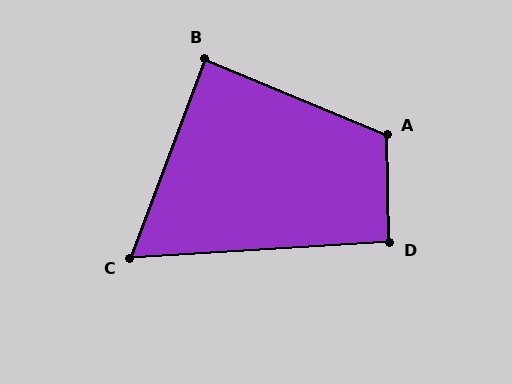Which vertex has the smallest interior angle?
C, at approximately 66 degrees.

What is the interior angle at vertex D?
Approximately 92 degrees (approximately right).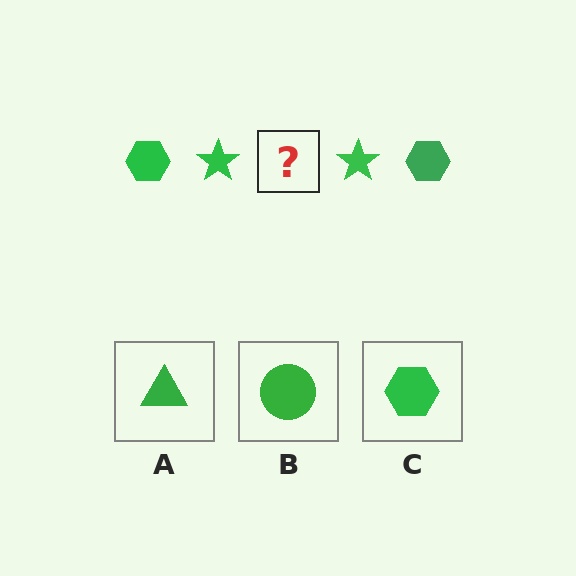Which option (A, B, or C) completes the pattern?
C.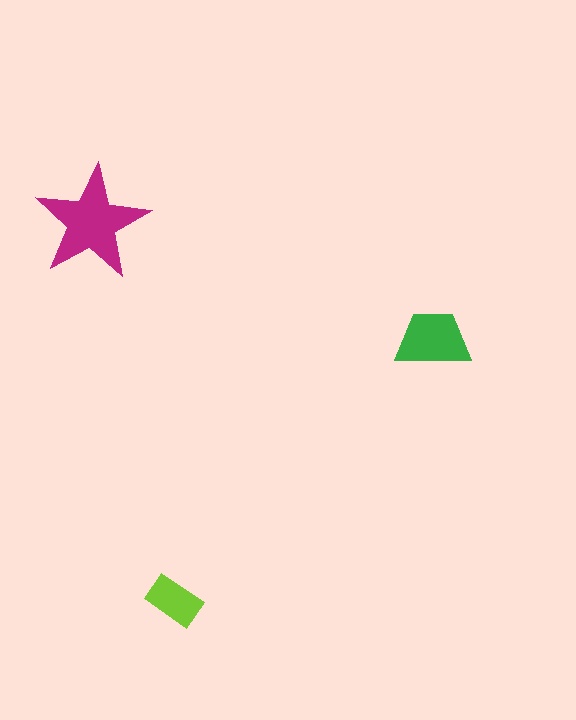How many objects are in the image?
There are 3 objects in the image.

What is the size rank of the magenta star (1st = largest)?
1st.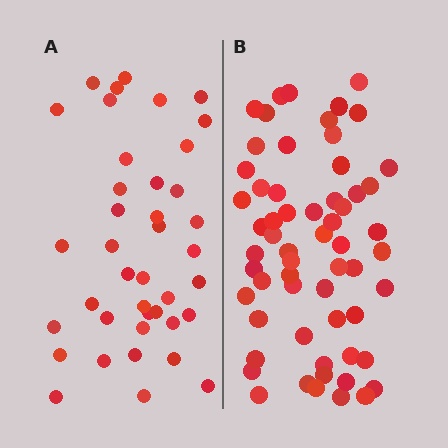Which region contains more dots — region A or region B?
Region B (the right region) has more dots.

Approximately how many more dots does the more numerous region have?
Region B has approximately 20 more dots than region A.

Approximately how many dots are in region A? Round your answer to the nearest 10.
About 40 dots.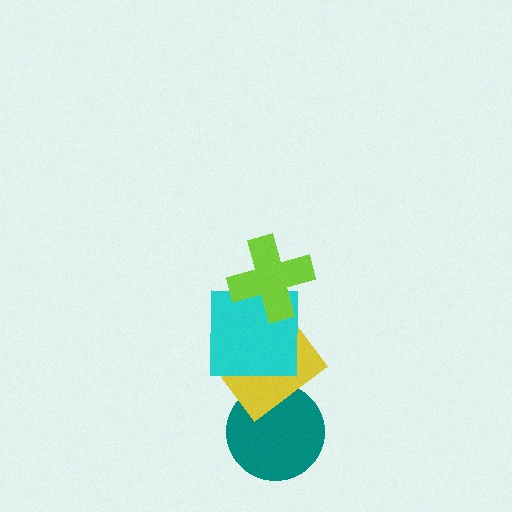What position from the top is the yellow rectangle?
The yellow rectangle is 3rd from the top.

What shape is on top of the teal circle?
The yellow rectangle is on top of the teal circle.